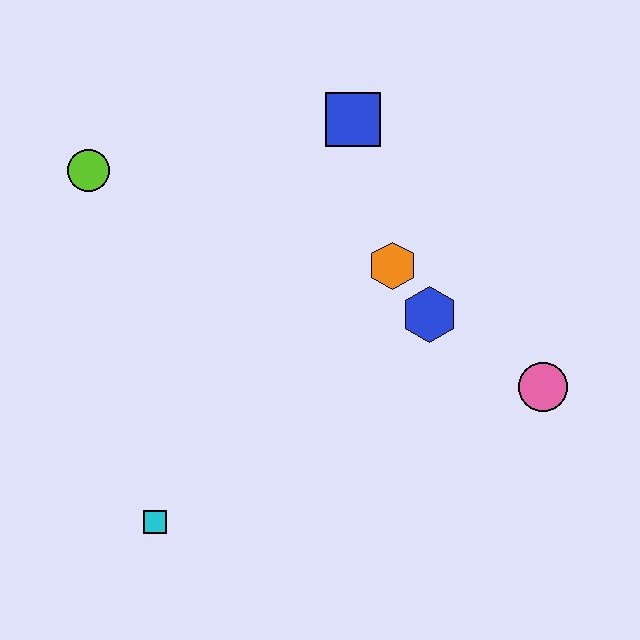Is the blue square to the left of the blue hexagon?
Yes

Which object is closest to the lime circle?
The blue square is closest to the lime circle.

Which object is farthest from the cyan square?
The blue square is farthest from the cyan square.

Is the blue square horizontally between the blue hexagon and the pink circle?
No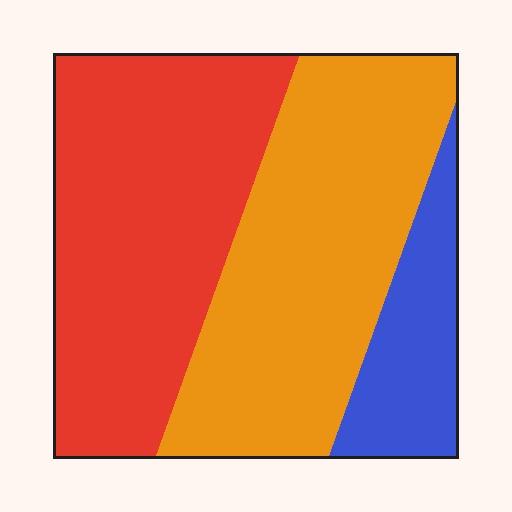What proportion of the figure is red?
Red takes up about two fifths (2/5) of the figure.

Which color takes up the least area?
Blue, at roughly 15%.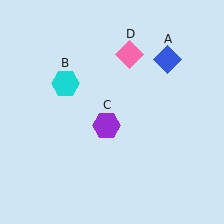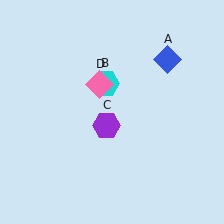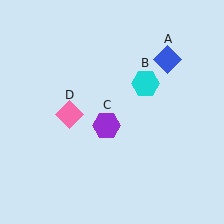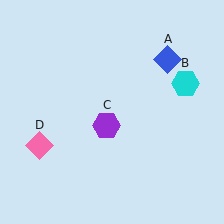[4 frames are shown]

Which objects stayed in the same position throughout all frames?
Blue diamond (object A) and purple hexagon (object C) remained stationary.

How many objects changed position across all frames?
2 objects changed position: cyan hexagon (object B), pink diamond (object D).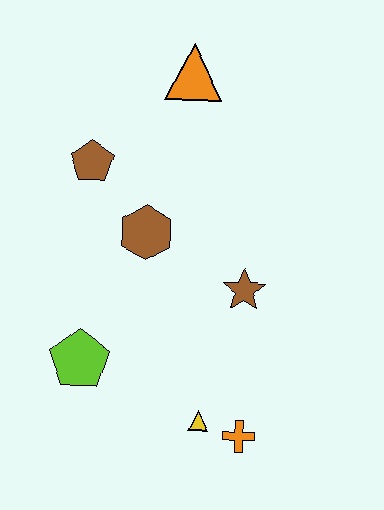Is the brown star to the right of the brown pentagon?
Yes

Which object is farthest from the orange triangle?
The orange cross is farthest from the orange triangle.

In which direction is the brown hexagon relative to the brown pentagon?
The brown hexagon is below the brown pentagon.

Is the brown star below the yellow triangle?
No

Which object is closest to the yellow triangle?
The orange cross is closest to the yellow triangle.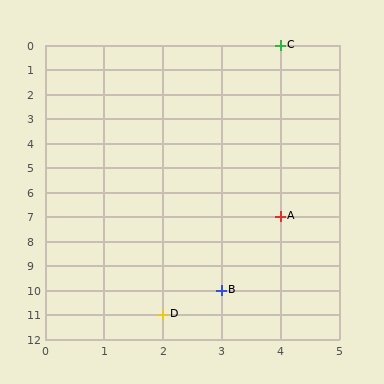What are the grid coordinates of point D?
Point D is at grid coordinates (2, 11).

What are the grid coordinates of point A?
Point A is at grid coordinates (4, 7).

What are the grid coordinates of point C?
Point C is at grid coordinates (4, 0).